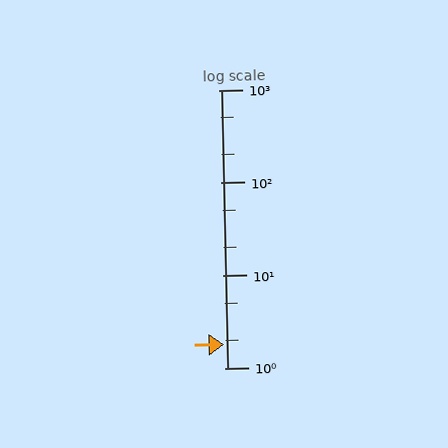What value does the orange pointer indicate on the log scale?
The pointer indicates approximately 1.8.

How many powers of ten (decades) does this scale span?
The scale spans 3 decades, from 1 to 1000.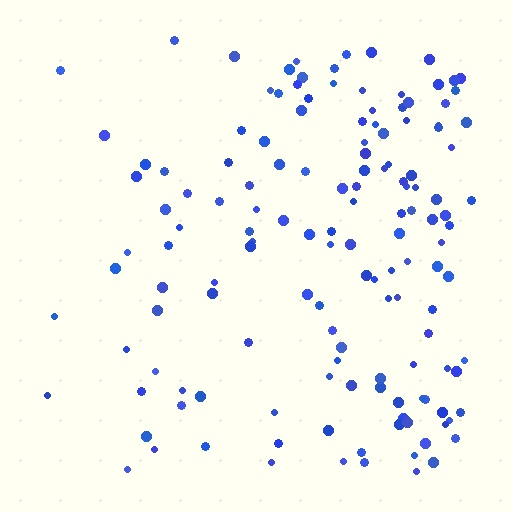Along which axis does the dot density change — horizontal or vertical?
Horizontal.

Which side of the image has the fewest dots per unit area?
The left.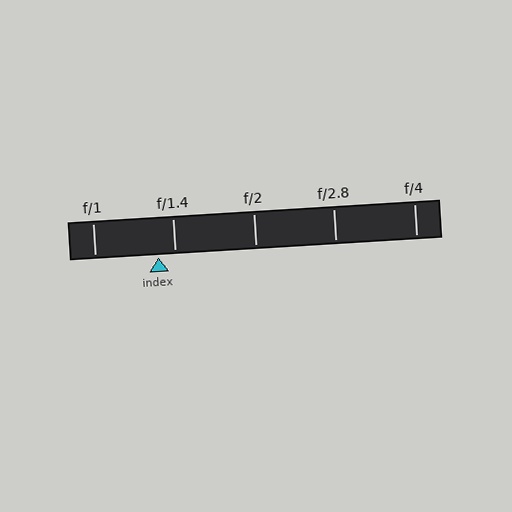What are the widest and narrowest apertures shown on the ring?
The widest aperture shown is f/1 and the narrowest is f/4.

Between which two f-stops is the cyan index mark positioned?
The index mark is between f/1 and f/1.4.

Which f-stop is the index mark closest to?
The index mark is closest to f/1.4.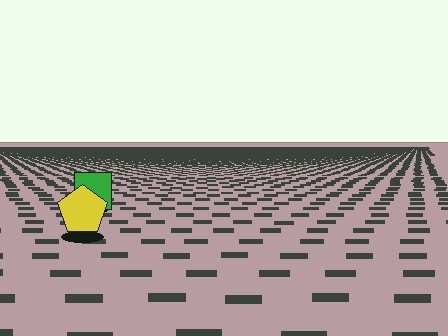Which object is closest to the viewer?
The yellow pentagon is closest. The texture marks near it are larger and more spread out.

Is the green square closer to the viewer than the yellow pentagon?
No. The yellow pentagon is closer — you can tell from the texture gradient: the ground texture is coarser near it.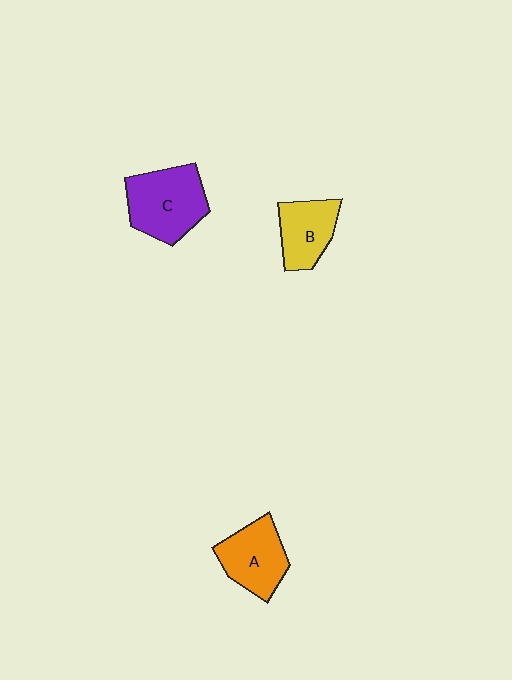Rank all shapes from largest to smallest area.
From largest to smallest: C (purple), A (orange), B (yellow).